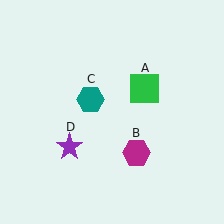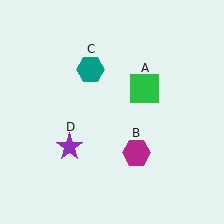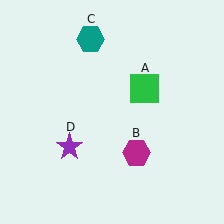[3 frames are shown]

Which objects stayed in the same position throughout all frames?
Green square (object A) and magenta hexagon (object B) and purple star (object D) remained stationary.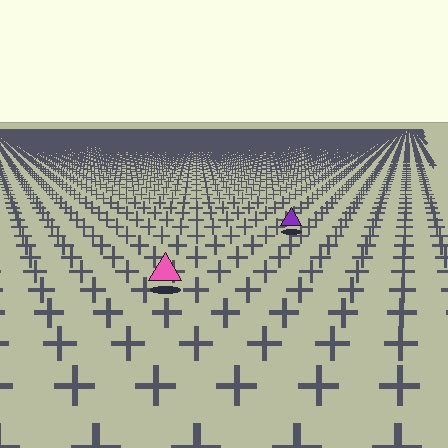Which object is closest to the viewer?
The pink triangle is closest. The texture marks near it are larger and more spread out.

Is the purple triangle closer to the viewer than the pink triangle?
No. The pink triangle is closer — you can tell from the texture gradient: the ground texture is coarser near it.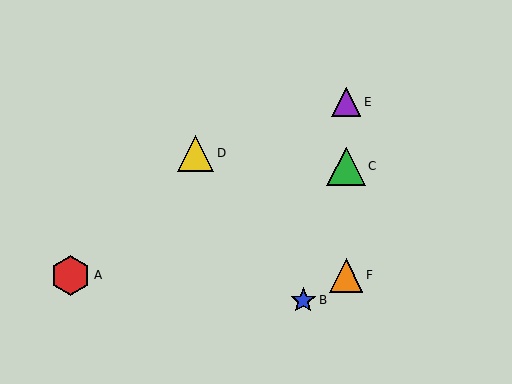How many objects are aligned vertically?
3 objects (C, E, F) are aligned vertically.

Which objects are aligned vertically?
Objects C, E, F are aligned vertically.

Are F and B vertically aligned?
No, F is at x≈346 and B is at x≈303.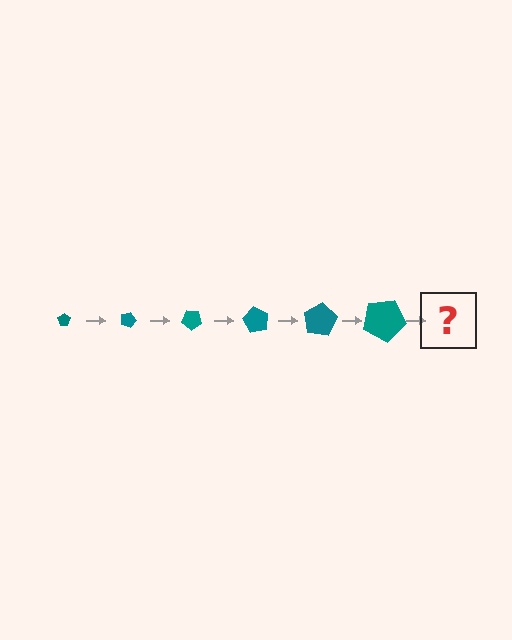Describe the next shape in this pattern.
It should be a pentagon, larger than the previous one and rotated 120 degrees from the start.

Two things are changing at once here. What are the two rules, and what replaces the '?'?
The two rules are that the pentagon grows larger each step and it rotates 20 degrees each step. The '?' should be a pentagon, larger than the previous one and rotated 120 degrees from the start.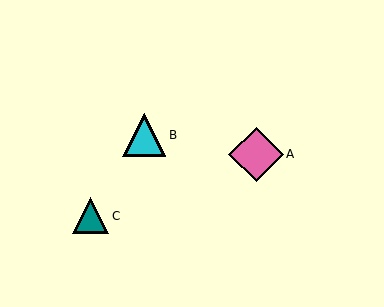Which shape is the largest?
The pink diamond (labeled A) is the largest.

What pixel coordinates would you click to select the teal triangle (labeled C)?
Click at (91, 216) to select the teal triangle C.